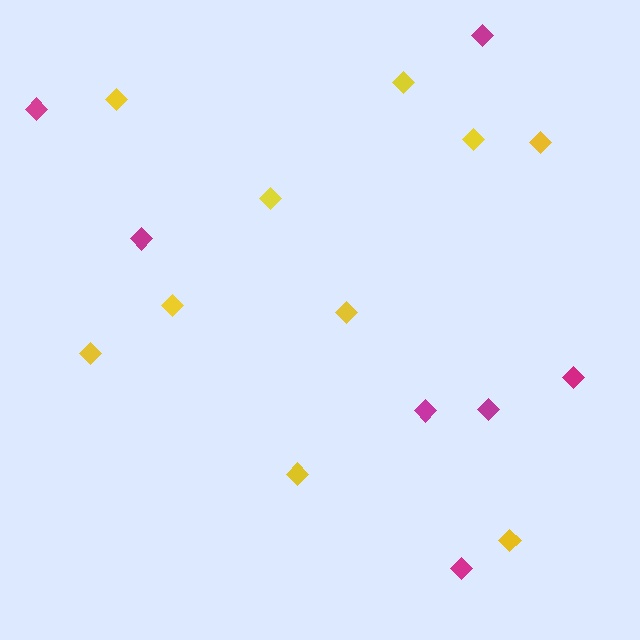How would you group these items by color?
There are 2 groups: one group of yellow diamonds (10) and one group of magenta diamonds (7).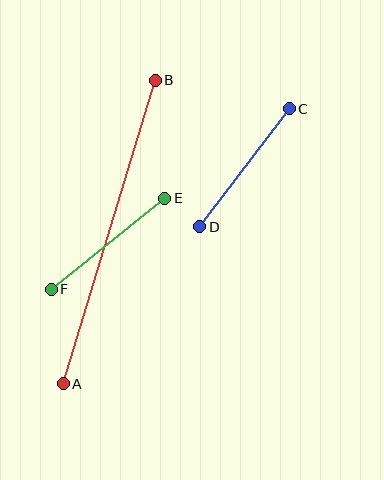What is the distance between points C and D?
The distance is approximately 148 pixels.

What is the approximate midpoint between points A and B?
The midpoint is at approximately (109, 232) pixels.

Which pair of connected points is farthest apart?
Points A and B are farthest apart.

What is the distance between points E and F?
The distance is approximately 146 pixels.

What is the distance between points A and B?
The distance is approximately 317 pixels.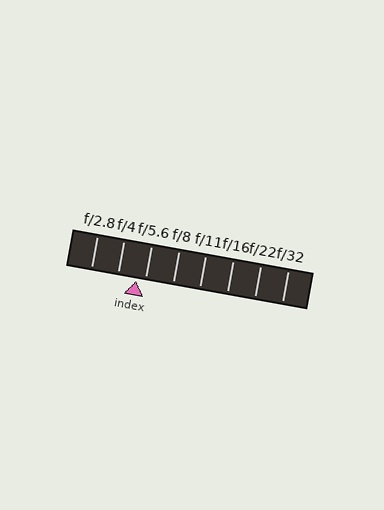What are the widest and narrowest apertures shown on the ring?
The widest aperture shown is f/2.8 and the narrowest is f/32.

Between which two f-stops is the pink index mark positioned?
The index mark is between f/4 and f/5.6.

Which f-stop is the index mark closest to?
The index mark is closest to f/5.6.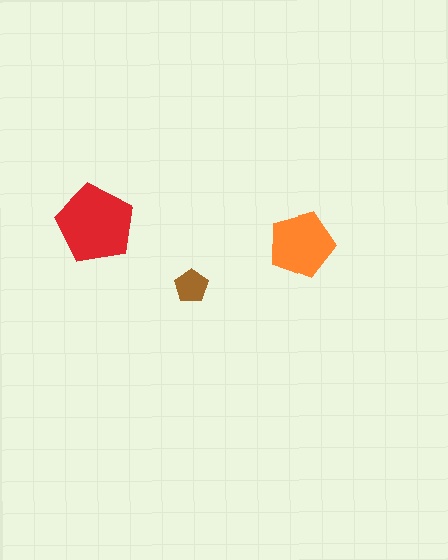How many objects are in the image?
There are 3 objects in the image.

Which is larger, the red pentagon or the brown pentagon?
The red one.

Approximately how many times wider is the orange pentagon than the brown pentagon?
About 2 times wider.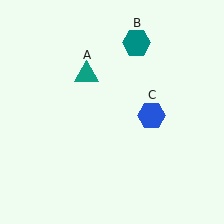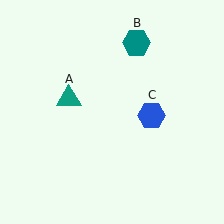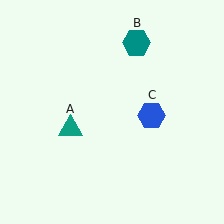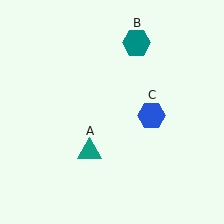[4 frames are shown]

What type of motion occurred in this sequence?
The teal triangle (object A) rotated counterclockwise around the center of the scene.